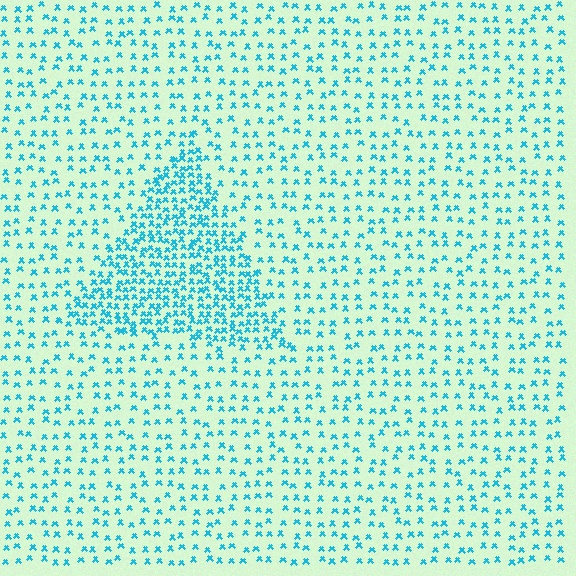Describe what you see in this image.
The image contains small cyan elements arranged at two different densities. A triangle-shaped region is visible where the elements are more densely packed than the surrounding area.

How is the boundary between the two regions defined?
The boundary is defined by a change in element density (approximately 2.4x ratio). All elements are the same color, size, and shape.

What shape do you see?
I see a triangle.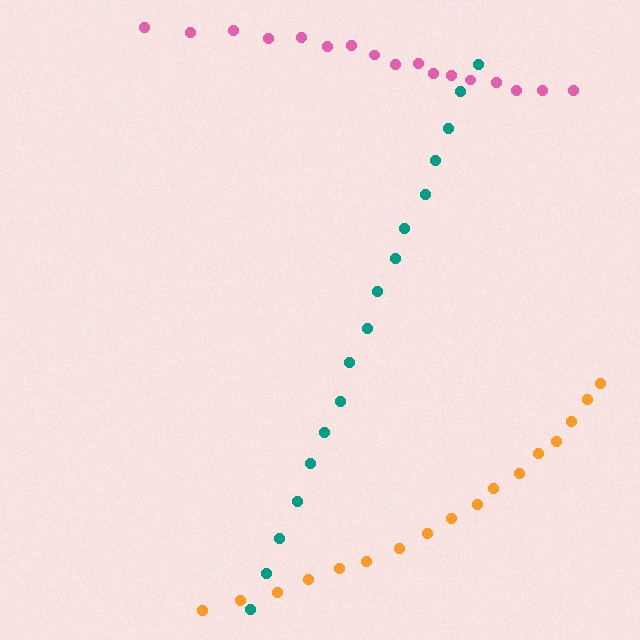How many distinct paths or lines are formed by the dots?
There are 3 distinct paths.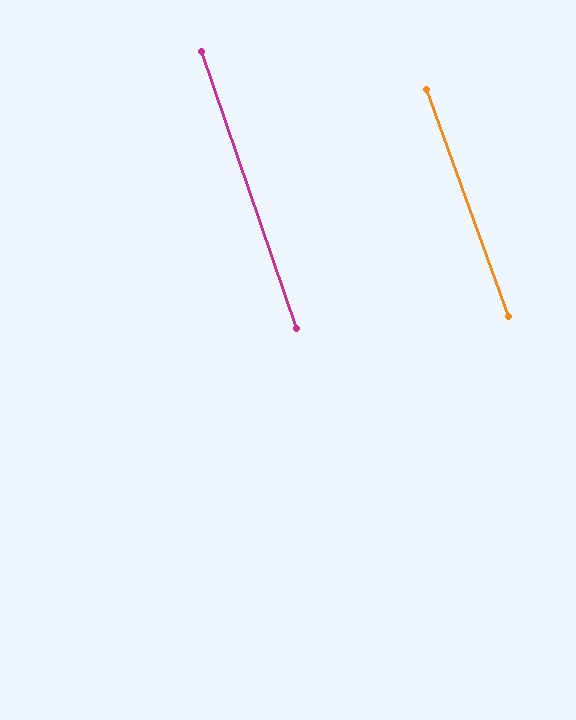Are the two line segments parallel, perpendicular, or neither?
Parallel — their directions differ by only 1.0°.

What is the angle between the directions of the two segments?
Approximately 1 degree.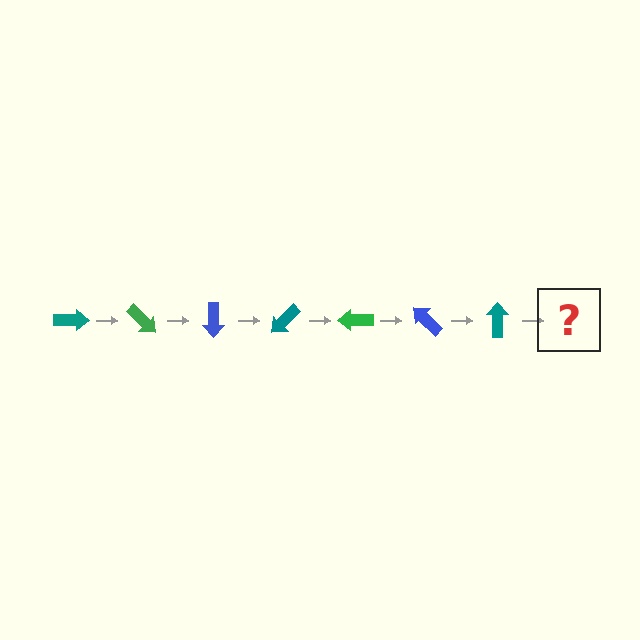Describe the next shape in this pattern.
It should be a green arrow, rotated 315 degrees from the start.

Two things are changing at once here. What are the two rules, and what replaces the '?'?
The two rules are that it rotates 45 degrees each step and the color cycles through teal, green, and blue. The '?' should be a green arrow, rotated 315 degrees from the start.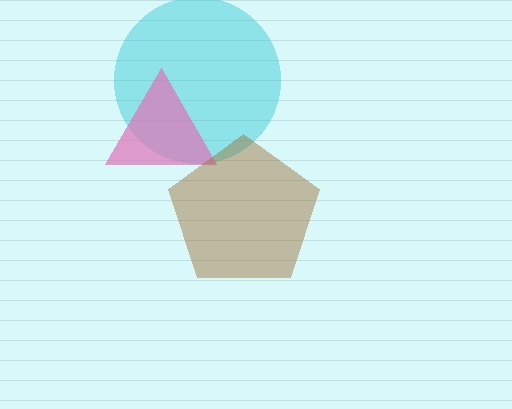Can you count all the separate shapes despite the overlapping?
Yes, there are 3 separate shapes.